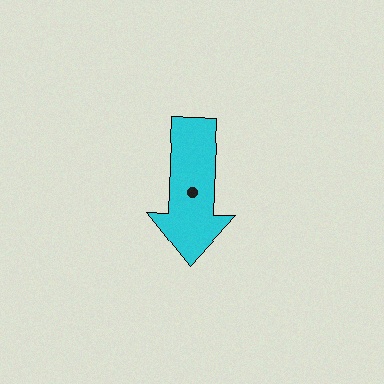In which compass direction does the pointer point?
South.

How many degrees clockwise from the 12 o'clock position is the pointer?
Approximately 182 degrees.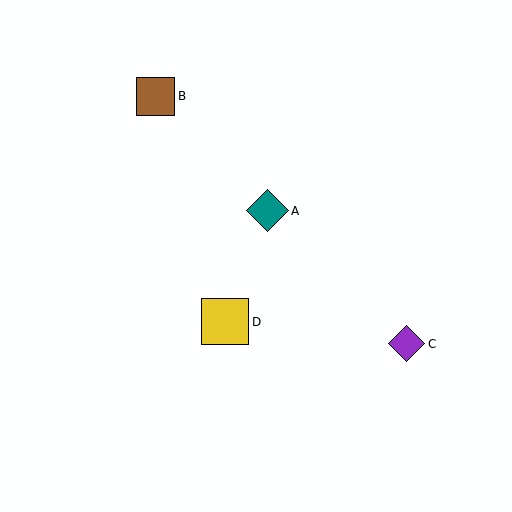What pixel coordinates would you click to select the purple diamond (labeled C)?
Click at (407, 344) to select the purple diamond C.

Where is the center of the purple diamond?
The center of the purple diamond is at (407, 344).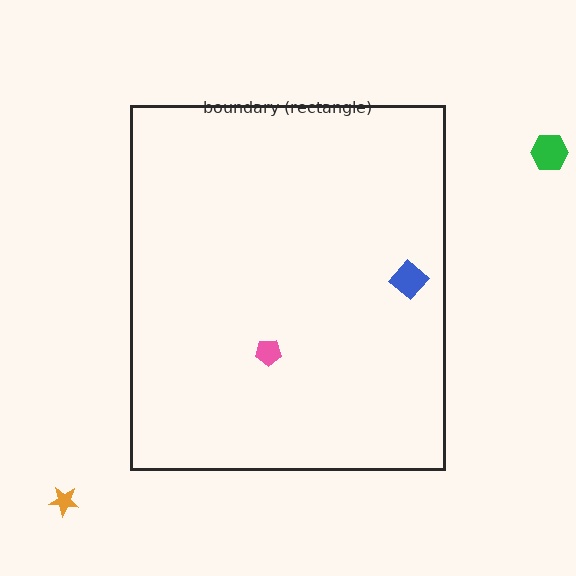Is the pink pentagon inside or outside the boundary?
Inside.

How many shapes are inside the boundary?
2 inside, 2 outside.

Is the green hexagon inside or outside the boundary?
Outside.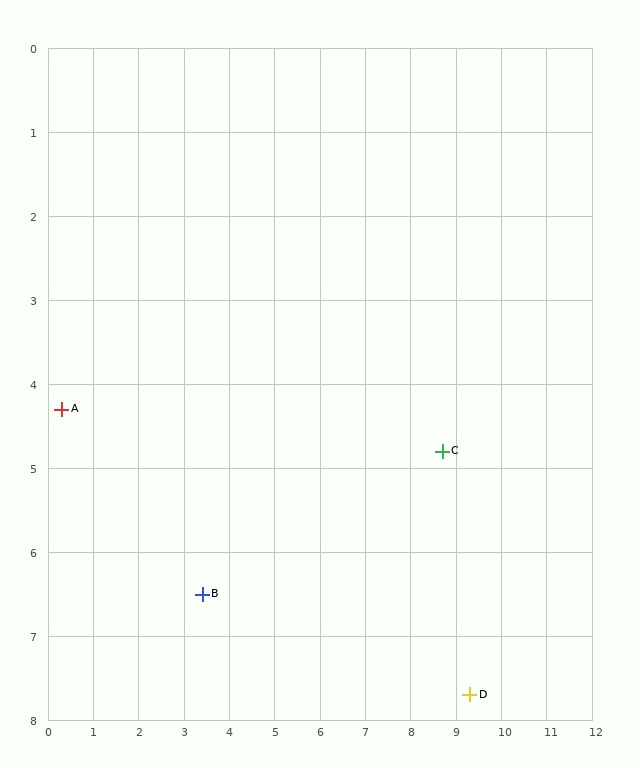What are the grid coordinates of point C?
Point C is at approximately (8.7, 4.8).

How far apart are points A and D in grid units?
Points A and D are about 9.6 grid units apart.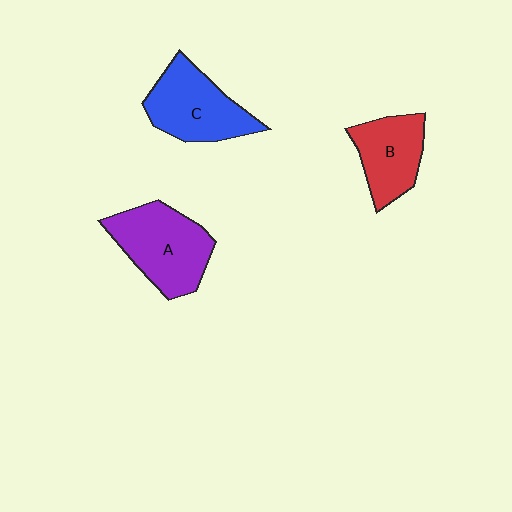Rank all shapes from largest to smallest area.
From largest to smallest: A (purple), C (blue), B (red).